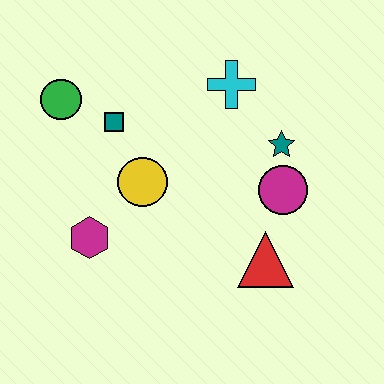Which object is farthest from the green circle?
The red triangle is farthest from the green circle.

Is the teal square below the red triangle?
No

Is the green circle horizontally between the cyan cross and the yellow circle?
No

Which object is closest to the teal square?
The green circle is closest to the teal square.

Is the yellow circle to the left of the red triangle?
Yes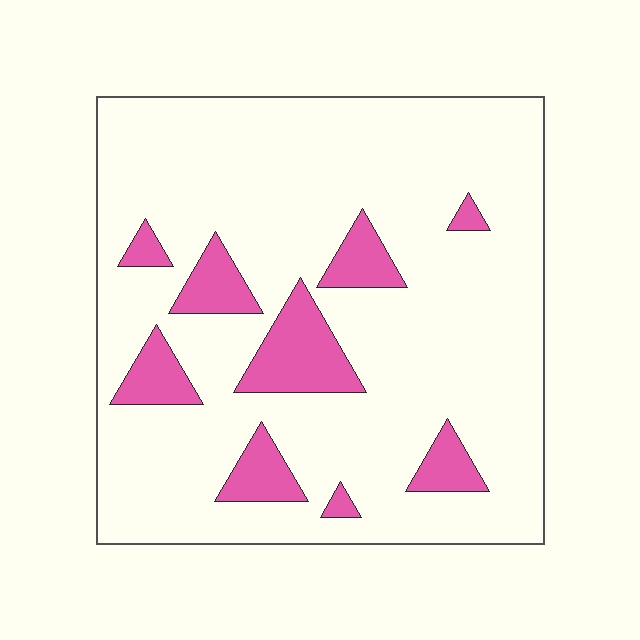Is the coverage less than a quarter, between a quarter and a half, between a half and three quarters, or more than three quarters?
Less than a quarter.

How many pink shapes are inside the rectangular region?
9.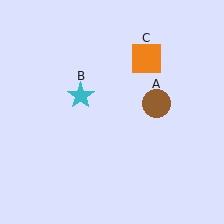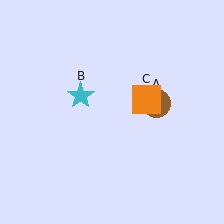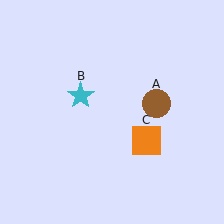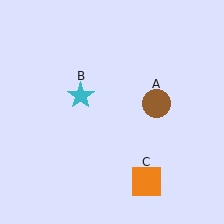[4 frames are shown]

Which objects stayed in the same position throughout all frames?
Brown circle (object A) and cyan star (object B) remained stationary.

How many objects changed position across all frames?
1 object changed position: orange square (object C).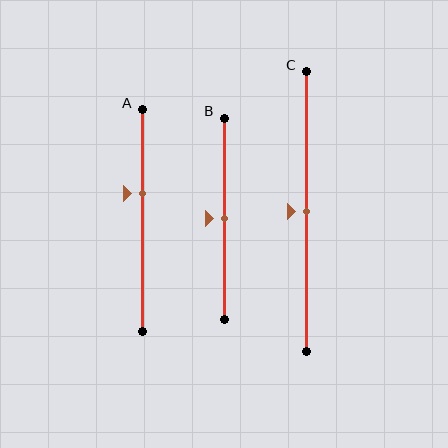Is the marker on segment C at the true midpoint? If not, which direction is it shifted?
Yes, the marker on segment C is at the true midpoint.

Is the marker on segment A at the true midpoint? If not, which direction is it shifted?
No, the marker on segment A is shifted upward by about 12% of the segment length.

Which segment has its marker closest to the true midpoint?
Segment B has its marker closest to the true midpoint.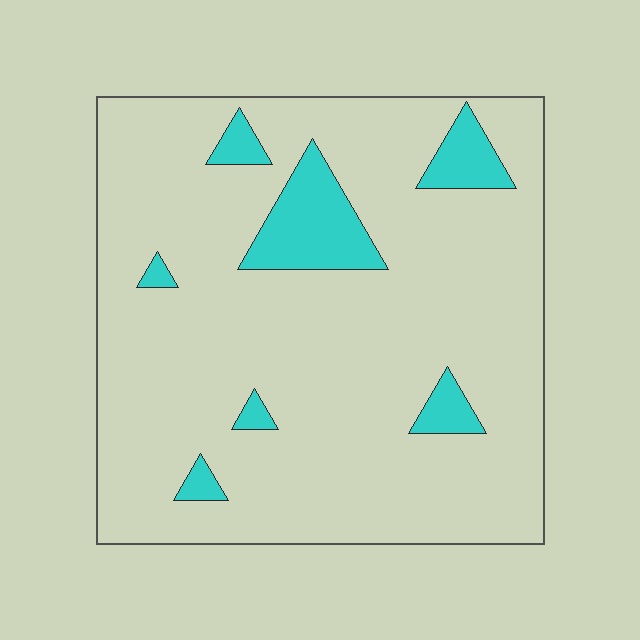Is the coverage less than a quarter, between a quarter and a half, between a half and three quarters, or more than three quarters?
Less than a quarter.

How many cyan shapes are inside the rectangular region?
7.